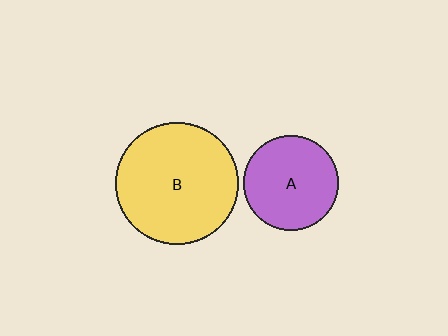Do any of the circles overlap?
No, none of the circles overlap.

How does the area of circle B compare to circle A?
Approximately 1.6 times.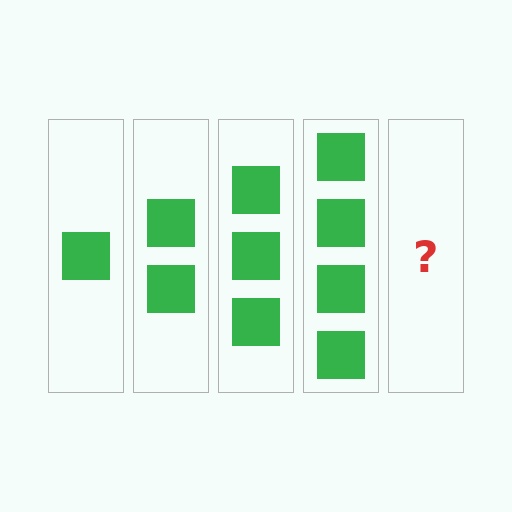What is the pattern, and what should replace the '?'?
The pattern is that each step adds one more square. The '?' should be 5 squares.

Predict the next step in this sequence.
The next step is 5 squares.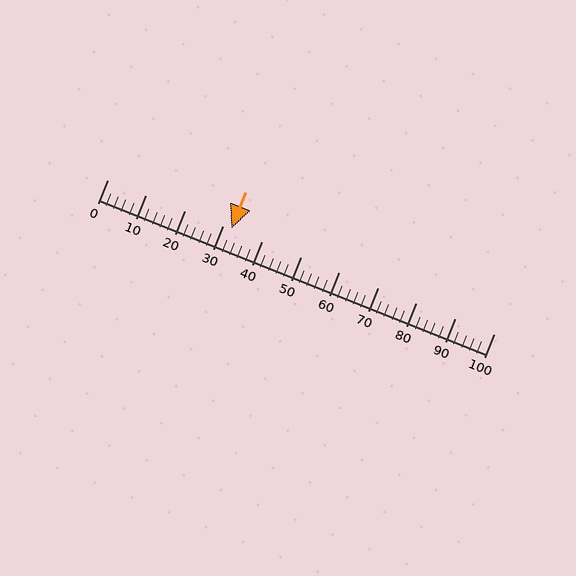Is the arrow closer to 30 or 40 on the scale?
The arrow is closer to 30.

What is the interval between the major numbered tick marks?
The major tick marks are spaced 10 units apart.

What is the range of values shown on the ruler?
The ruler shows values from 0 to 100.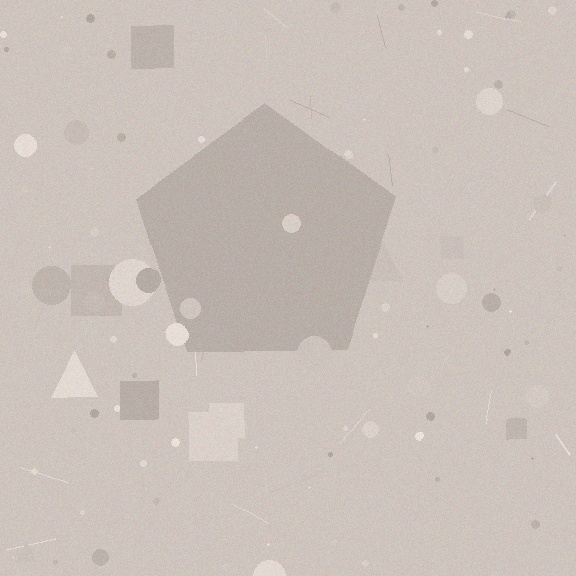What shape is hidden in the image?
A pentagon is hidden in the image.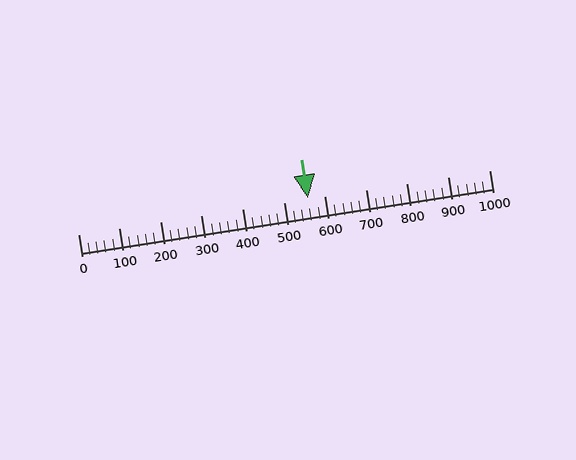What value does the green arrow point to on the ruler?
The green arrow points to approximately 560.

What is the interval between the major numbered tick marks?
The major tick marks are spaced 100 units apart.